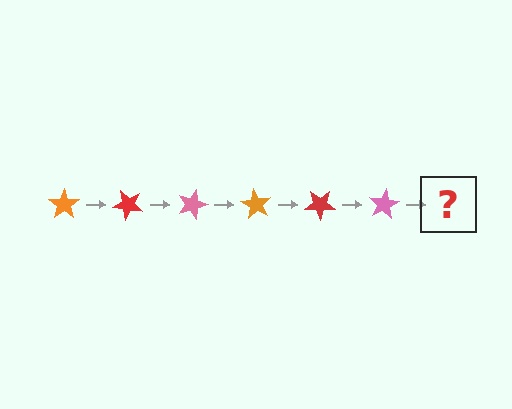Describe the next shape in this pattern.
It should be an orange star, rotated 270 degrees from the start.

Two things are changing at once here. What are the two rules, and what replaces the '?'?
The two rules are that it rotates 45 degrees each step and the color cycles through orange, red, and pink. The '?' should be an orange star, rotated 270 degrees from the start.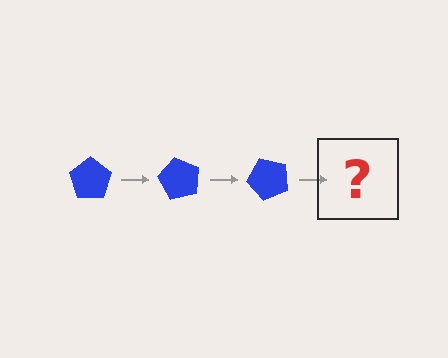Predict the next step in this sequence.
The next step is a blue pentagon rotated 180 degrees.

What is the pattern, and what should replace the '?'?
The pattern is that the pentagon rotates 60 degrees each step. The '?' should be a blue pentagon rotated 180 degrees.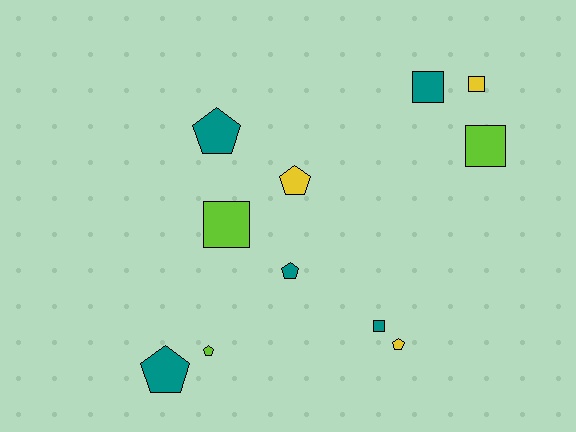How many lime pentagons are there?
There is 1 lime pentagon.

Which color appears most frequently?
Teal, with 5 objects.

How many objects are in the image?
There are 11 objects.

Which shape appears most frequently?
Pentagon, with 6 objects.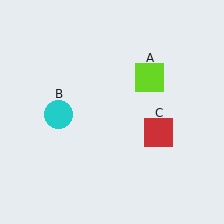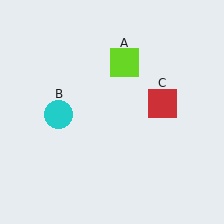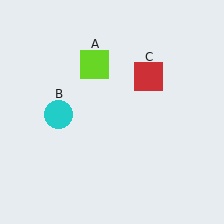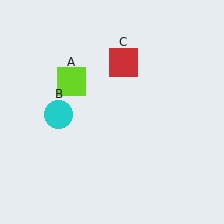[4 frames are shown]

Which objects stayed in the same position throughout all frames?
Cyan circle (object B) remained stationary.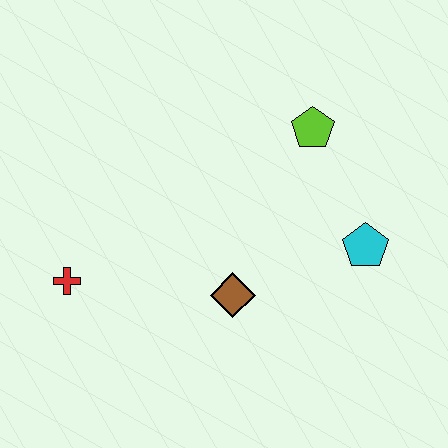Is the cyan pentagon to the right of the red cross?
Yes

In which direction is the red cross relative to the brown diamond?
The red cross is to the left of the brown diamond.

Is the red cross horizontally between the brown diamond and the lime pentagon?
No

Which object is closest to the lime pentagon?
The cyan pentagon is closest to the lime pentagon.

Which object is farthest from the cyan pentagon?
The red cross is farthest from the cyan pentagon.